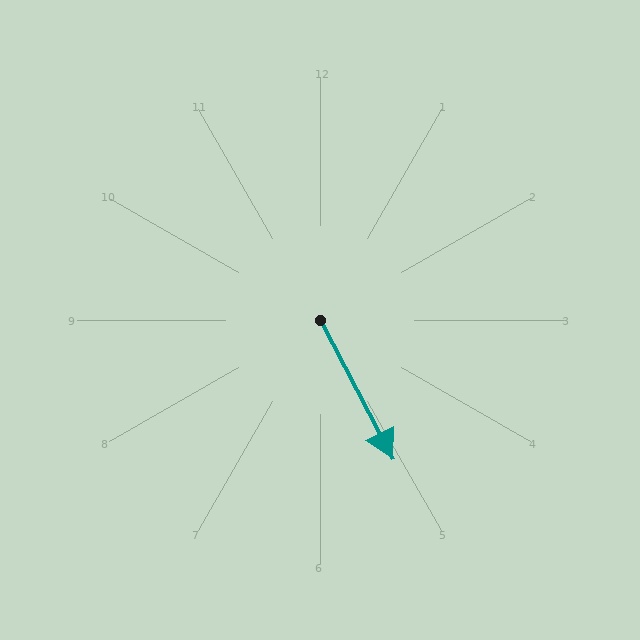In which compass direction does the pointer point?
Southeast.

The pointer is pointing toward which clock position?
Roughly 5 o'clock.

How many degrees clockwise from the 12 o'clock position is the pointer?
Approximately 152 degrees.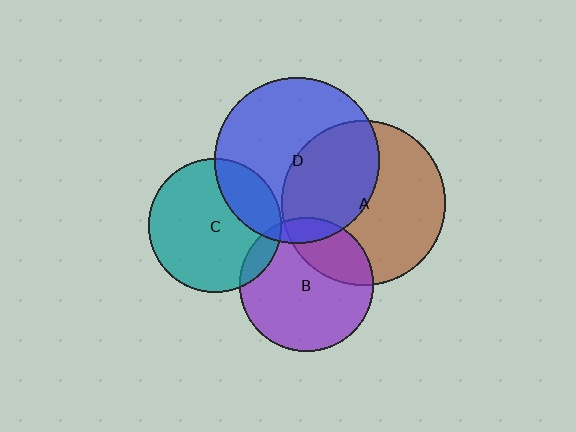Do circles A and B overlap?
Yes.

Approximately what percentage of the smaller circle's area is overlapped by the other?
Approximately 25%.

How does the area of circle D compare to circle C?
Approximately 1.5 times.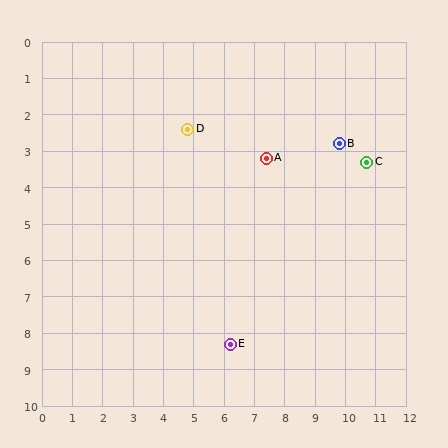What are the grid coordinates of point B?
Point B is at approximately (9.8, 2.8).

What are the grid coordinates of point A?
Point A is at approximately (7.4, 3.2).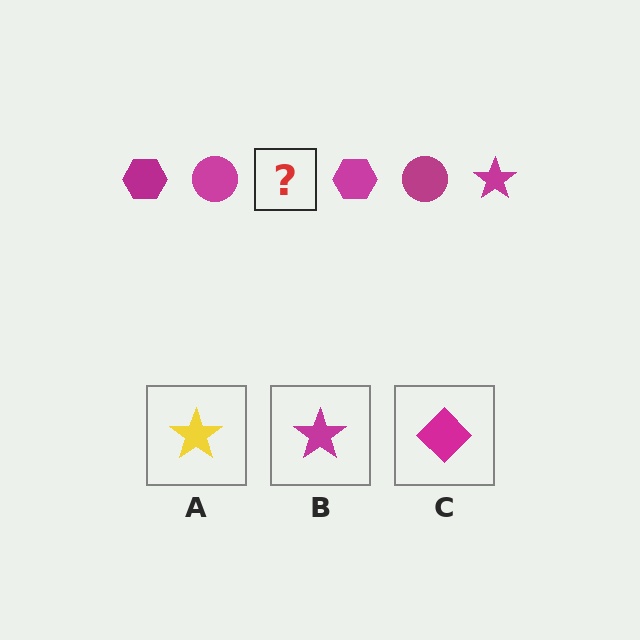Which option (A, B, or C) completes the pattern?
B.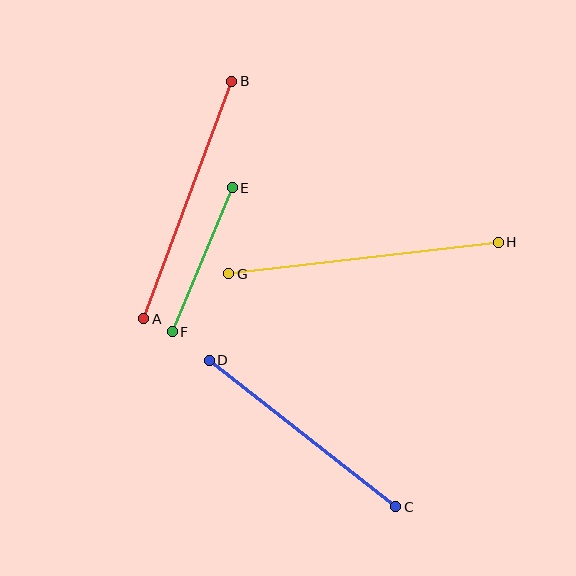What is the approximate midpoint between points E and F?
The midpoint is at approximately (202, 260) pixels.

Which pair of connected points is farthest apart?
Points G and H are farthest apart.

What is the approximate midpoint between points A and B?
The midpoint is at approximately (188, 200) pixels.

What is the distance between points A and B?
The distance is approximately 253 pixels.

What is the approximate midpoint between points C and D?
The midpoint is at approximately (302, 434) pixels.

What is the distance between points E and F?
The distance is approximately 156 pixels.